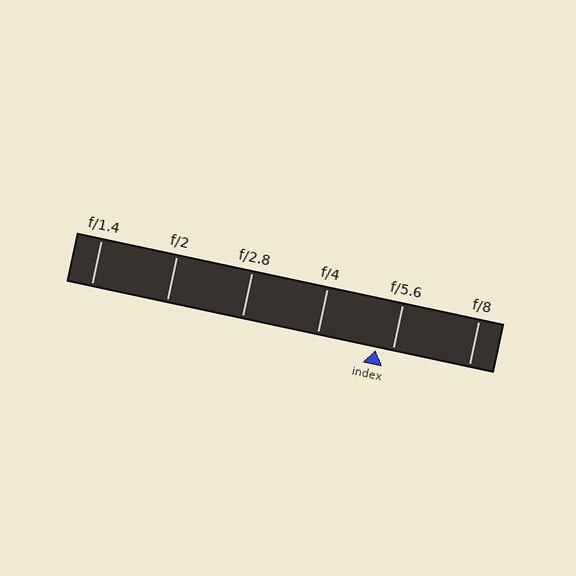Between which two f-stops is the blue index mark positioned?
The index mark is between f/4 and f/5.6.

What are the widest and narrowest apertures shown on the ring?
The widest aperture shown is f/1.4 and the narrowest is f/8.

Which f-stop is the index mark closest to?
The index mark is closest to f/5.6.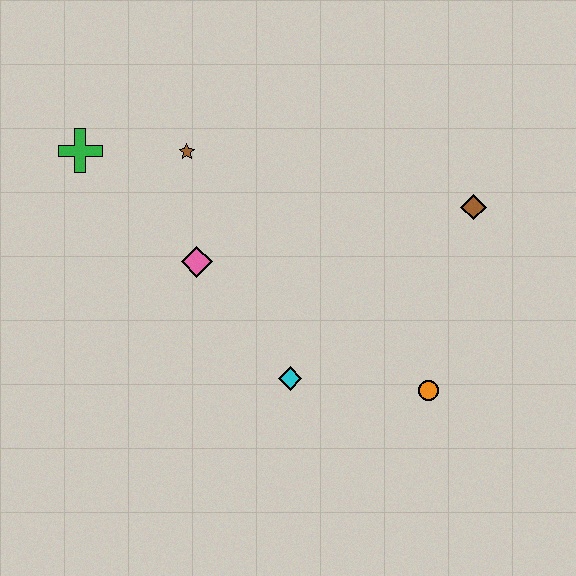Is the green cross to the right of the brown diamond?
No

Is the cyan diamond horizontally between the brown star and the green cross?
No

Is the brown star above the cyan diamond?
Yes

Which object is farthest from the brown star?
The orange circle is farthest from the brown star.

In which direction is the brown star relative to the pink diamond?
The brown star is above the pink diamond.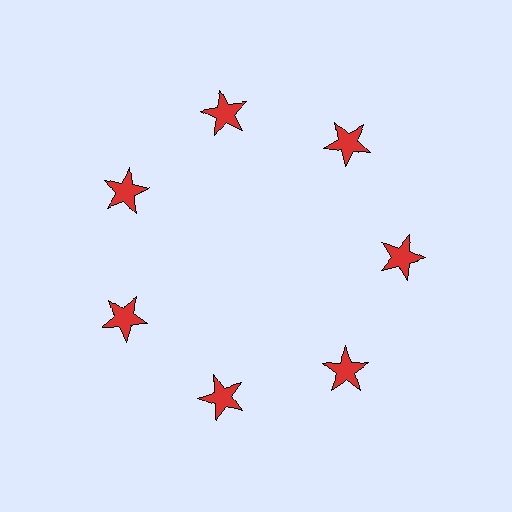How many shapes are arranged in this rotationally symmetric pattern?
There are 7 shapes, arranged in 7 groups of 1.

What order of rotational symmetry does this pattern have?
This pattern has 7-fold rotational symmetry.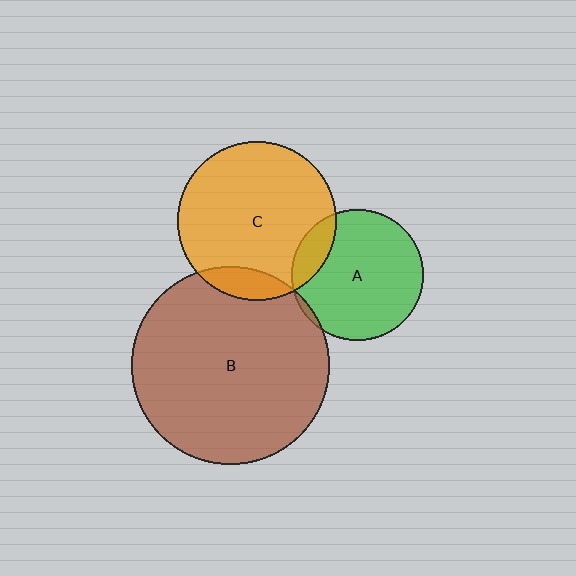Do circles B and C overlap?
Yes.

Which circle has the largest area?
Circle B (brown).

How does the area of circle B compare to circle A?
Approximately 2.3 times.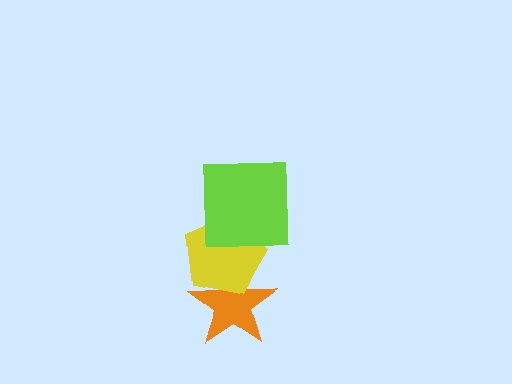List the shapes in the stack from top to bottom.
From top to bottom: the lime square, the yellow pentagon, the orange star.